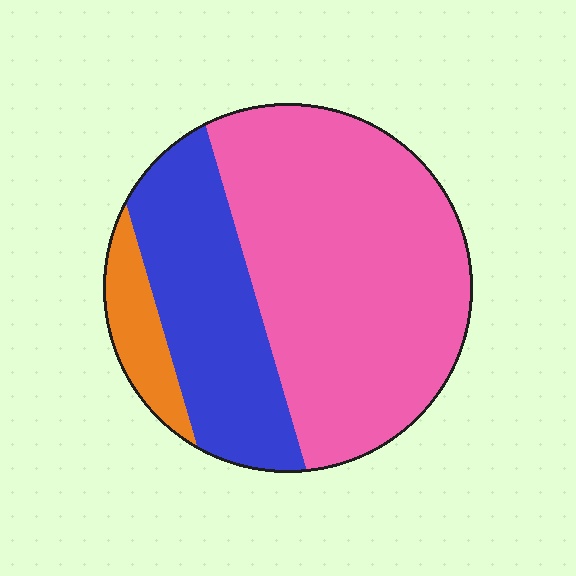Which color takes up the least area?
Orange, at roughly 10%.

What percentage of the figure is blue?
Blue covers about 30% of the figure.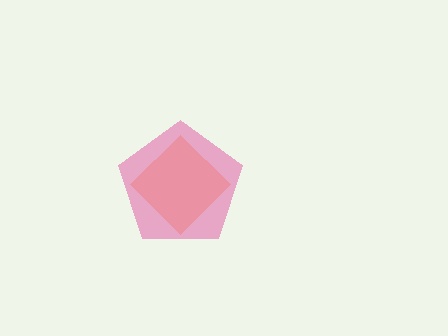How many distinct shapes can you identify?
There are 2 distinct shapes: an orange diamond, a pink pentagon.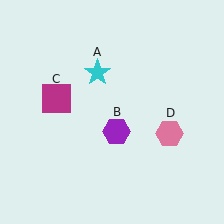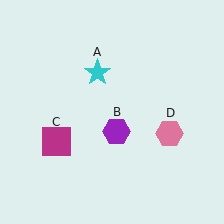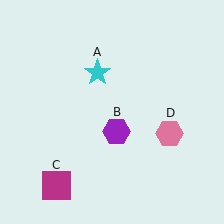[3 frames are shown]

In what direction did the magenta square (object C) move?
The magenta square (object C) moved down.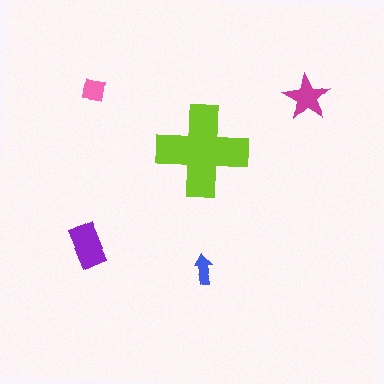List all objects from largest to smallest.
The lime cross, the purple rectangle, the magenta star, the pink square, the blue arrow.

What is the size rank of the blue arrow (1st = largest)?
5th.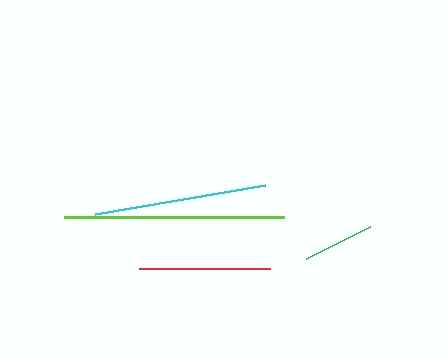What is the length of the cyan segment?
The cyan segment is approximately 172 pixels long.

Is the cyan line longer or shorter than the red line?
The cyan line is longer than the red line.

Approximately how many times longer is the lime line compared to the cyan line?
The lime line is approximately 1.3 times the length of the cyan line.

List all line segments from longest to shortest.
From longest to shortest: lime, cyan, red, green.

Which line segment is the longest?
The lime line is the longest at approximately 221 pixels.